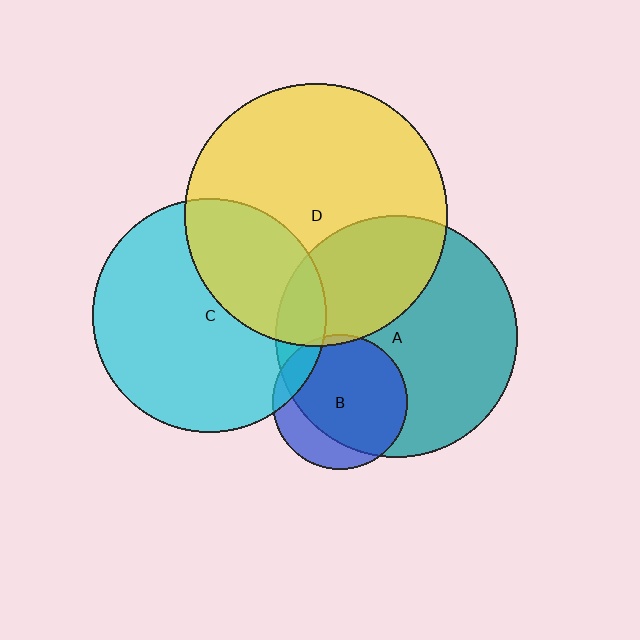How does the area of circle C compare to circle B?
Approximately 3.0 times.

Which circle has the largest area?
Circle D (yellow).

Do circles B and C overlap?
Yes.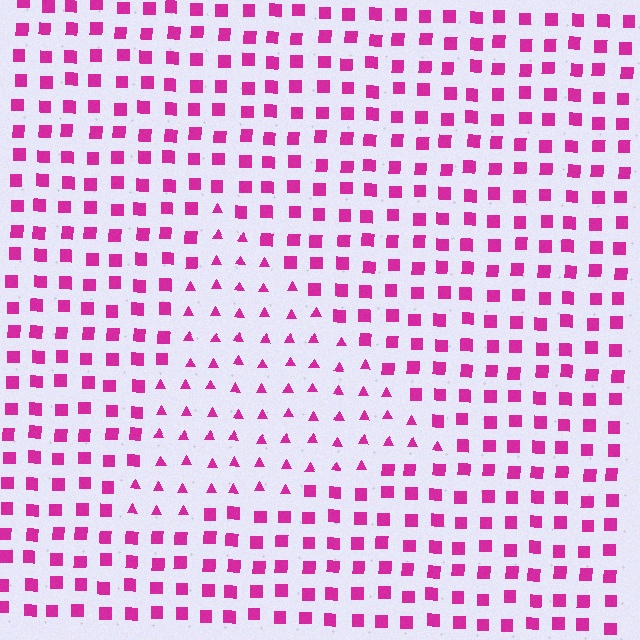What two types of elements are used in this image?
The image uses triangles inside the triangle region and squares outside it.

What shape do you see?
I see a triangle.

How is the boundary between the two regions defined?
The boundary is defined by a change in element shape: triangles inside vs. squares outside. All elements share the same color and spacing.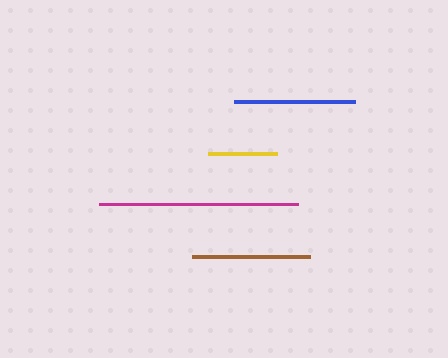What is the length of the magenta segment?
The magenta segment is approximately 199 pixels long.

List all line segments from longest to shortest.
From longest to shortest: magenta, blue, brown, yellow.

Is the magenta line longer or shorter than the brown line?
The magenta line is longer than the brown line.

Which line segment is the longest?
The magenta line is the longest at approximately 199 pixels.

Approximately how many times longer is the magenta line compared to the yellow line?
The magenta line is approximately 2.9 times the length of the yellow line.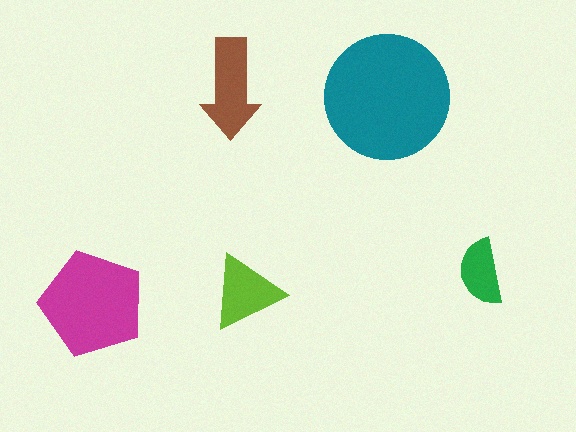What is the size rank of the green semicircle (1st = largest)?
5th.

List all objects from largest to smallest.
The teal circle, the magenta pentagon, the brown arrow, the lime triangle, the green semicircle.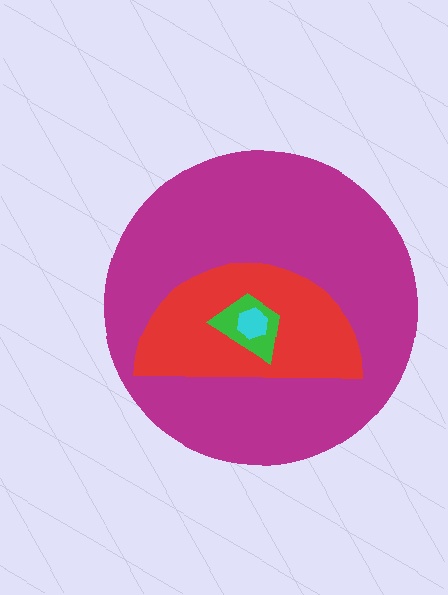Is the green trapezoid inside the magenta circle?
Yes.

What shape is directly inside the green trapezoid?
The cyan hexagon.